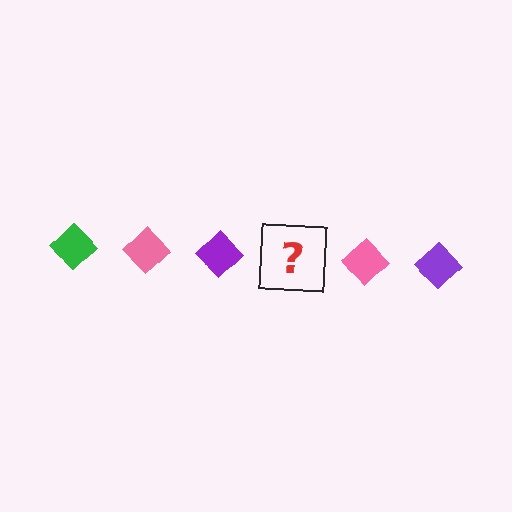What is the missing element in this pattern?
The missing element is a green diamond.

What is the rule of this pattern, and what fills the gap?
The rule is that the pattern cycles through green, pink, purple diamonds. The gap should be filled with a green diamond.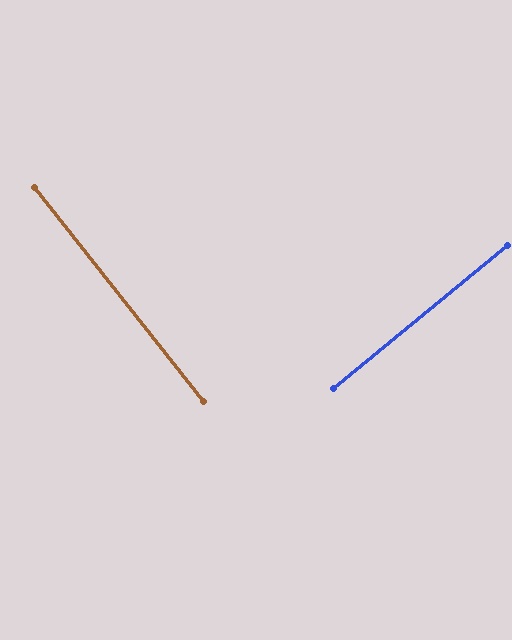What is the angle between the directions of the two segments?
Approximately 89 degrees.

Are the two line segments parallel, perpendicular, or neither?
Perpendicular — they meet at approximately 89°.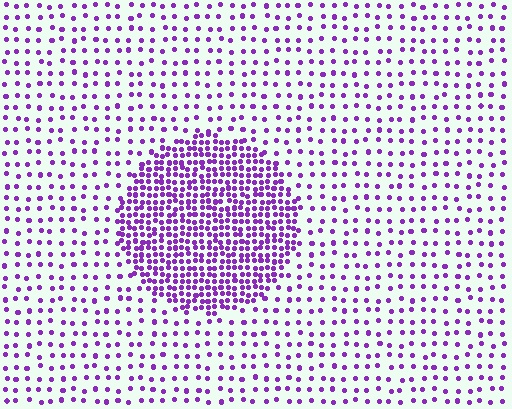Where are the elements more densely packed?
The elements are more densely packed inside the circle boundary.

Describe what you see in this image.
The image contains small purple elements arranged at two different densities. A circle-shaped region is visible where the elements are more densely packed than the surrounding area.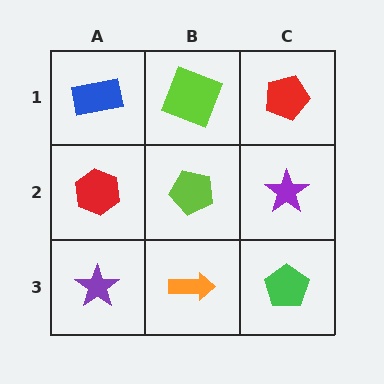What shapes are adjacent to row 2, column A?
A blue rectangle (row 1, column A), a purple star (row 3, column A), a lime pentagon (row 2, column B).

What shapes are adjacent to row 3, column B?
A lime pentagon (row 2, column B), a purple star (row 3, column A), a green pentagon (row 3, column C).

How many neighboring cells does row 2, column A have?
3.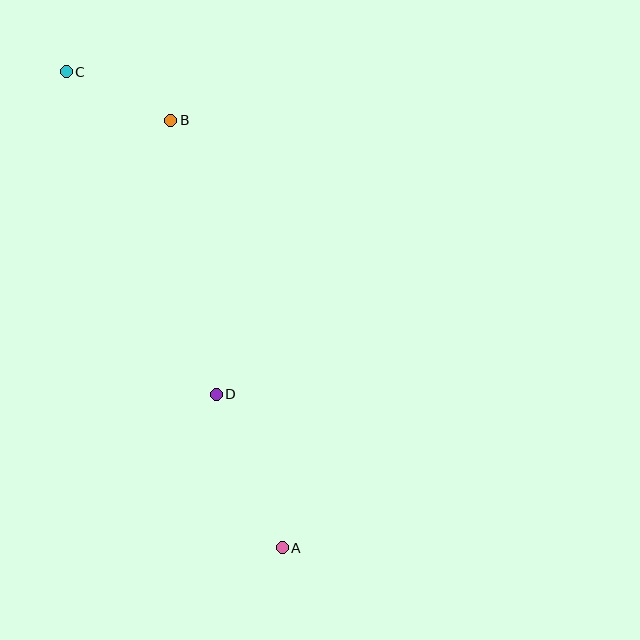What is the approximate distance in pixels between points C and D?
The distance between C and D is approximately 356 pixels.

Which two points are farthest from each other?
Points A and C are farthest from each other.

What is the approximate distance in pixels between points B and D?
The distance between B and D is approximately 278 pixels.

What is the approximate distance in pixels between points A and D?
The distance between A and D is approximately 167 pixels.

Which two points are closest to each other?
Points B and C are closest to each other.